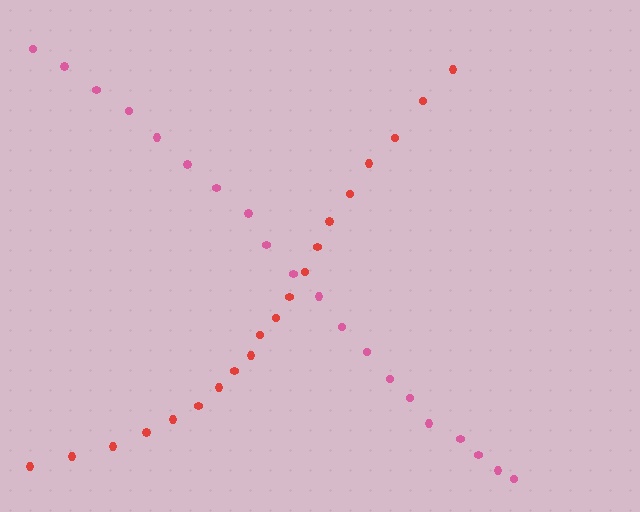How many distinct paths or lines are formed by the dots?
There are 2 distinct paths.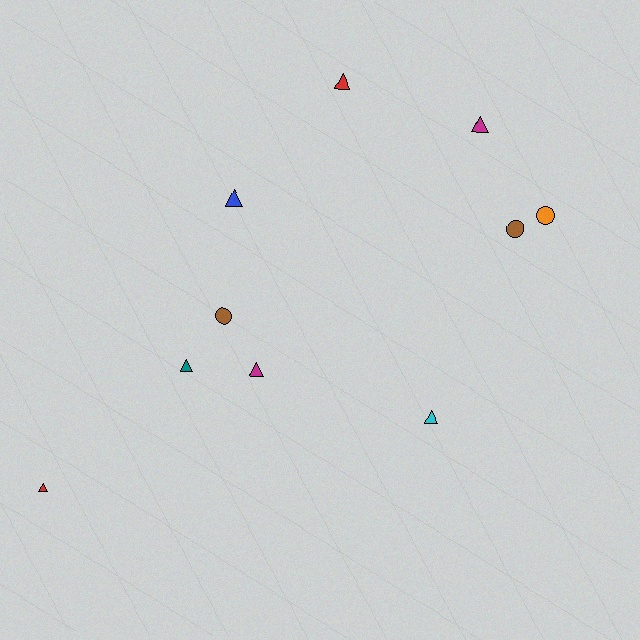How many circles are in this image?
There are 3 circles.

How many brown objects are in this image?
There are 2 brown objects.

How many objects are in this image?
There are 10 objects.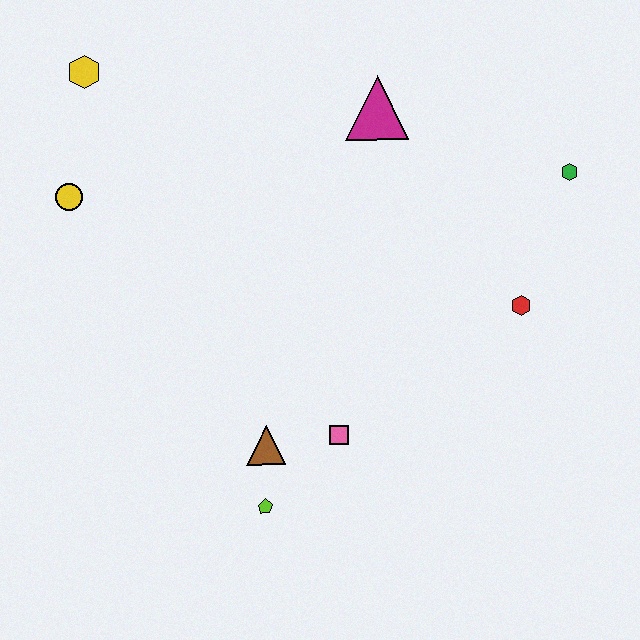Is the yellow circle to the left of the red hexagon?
Yes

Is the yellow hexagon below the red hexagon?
No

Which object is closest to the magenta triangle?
The green hexagon is closest to the magenta triangle.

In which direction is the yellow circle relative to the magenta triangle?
The yellow circle is to the left of the magenta triangle.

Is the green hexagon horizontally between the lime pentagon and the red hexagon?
No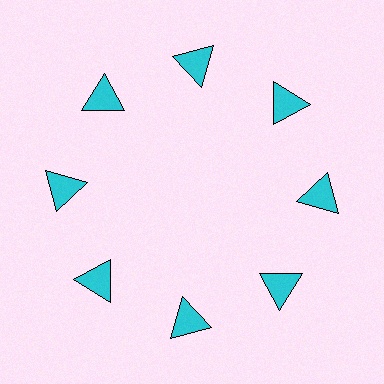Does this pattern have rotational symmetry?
Yes, this pattern has 8-fold rotational symmetry. It looks the same after rotating 45 degrees around the center.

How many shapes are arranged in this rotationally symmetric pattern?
There are 8 shapes, arranged in 8 groups of 1.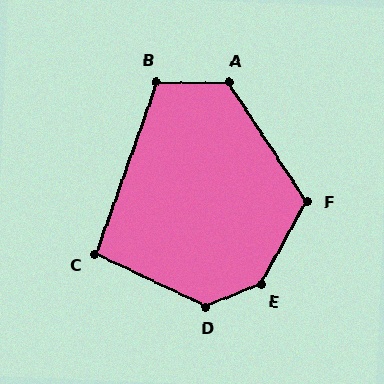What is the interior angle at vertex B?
Approximately 109 degrees (obtuse).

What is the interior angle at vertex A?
Approximately 124 degrees (obtuse).